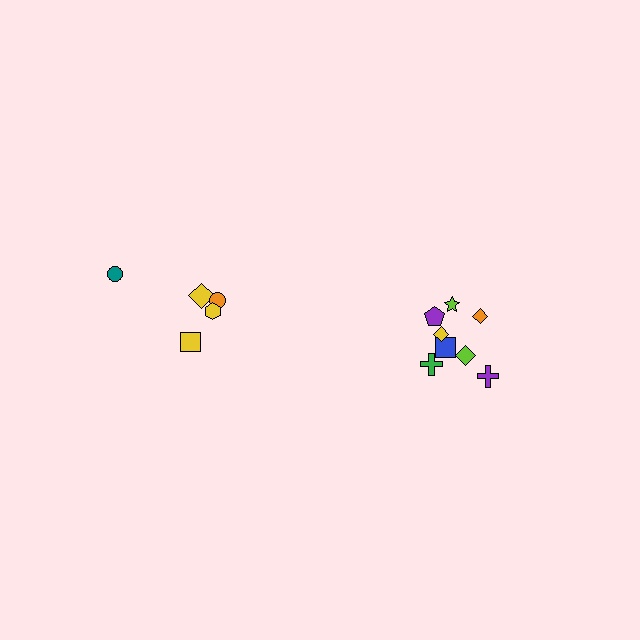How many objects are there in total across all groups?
There are 13 objects.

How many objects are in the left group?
There are 5 objects.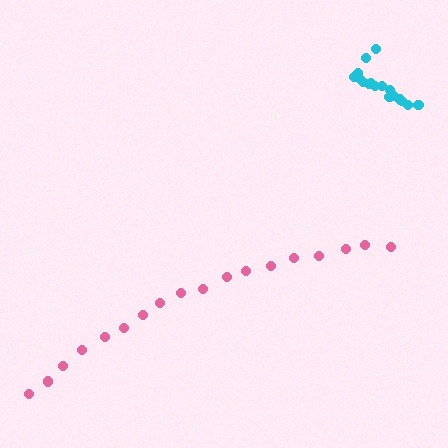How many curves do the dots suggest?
There are 2 distinct paths.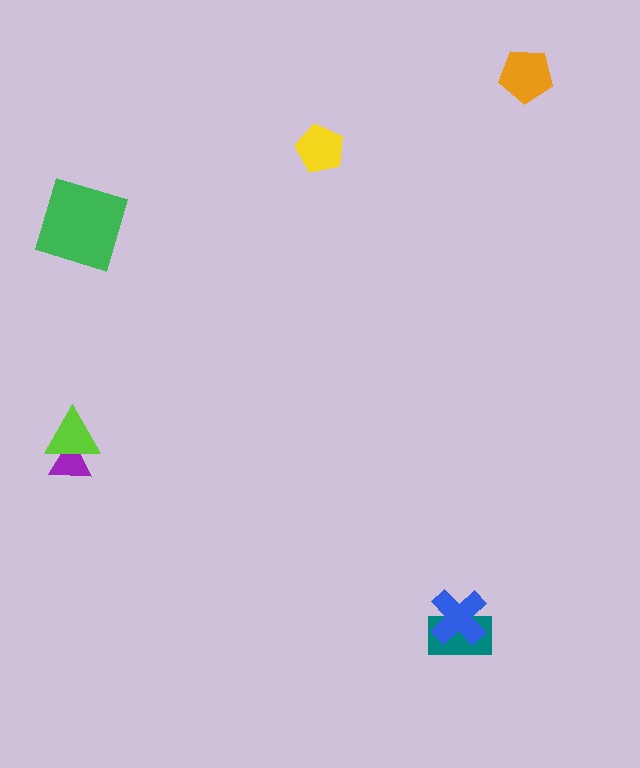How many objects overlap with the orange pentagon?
0 objects overlap with the orange pentagon.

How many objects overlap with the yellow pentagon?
0 objects overlap with the yellow pentagon.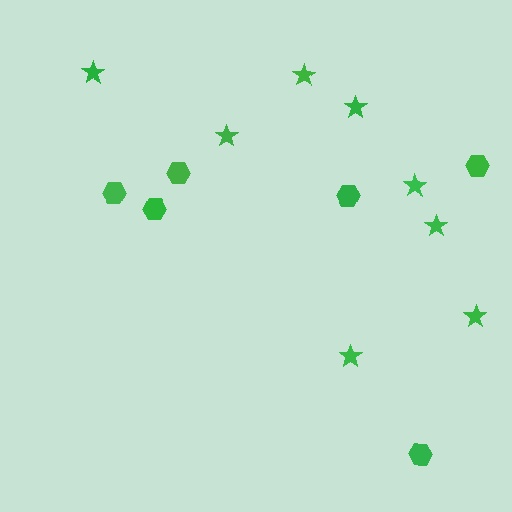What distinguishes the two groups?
There are 2 groups: one group of hexagons (6) and one group of stars (8).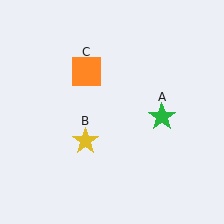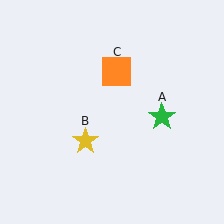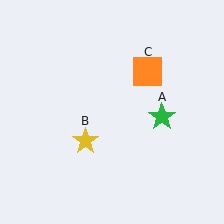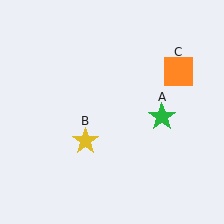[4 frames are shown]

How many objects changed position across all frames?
1 object changed position: orange square (object C).